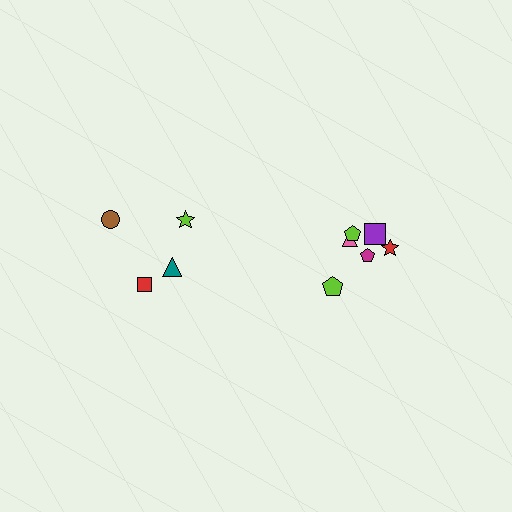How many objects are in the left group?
There are 4 objects.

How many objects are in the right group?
There are 6 objects.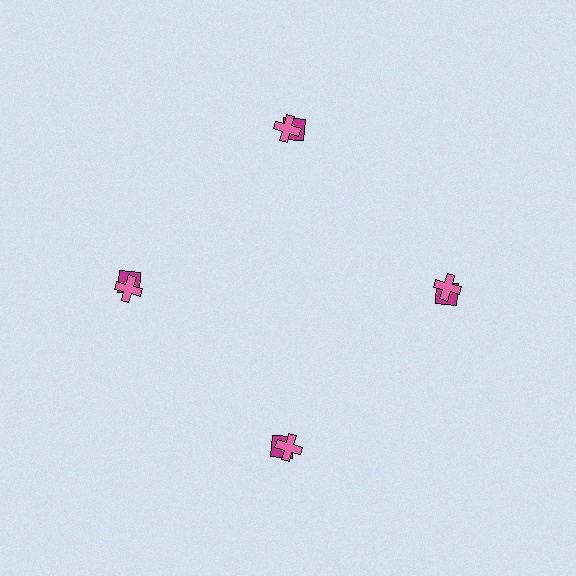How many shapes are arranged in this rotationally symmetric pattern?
There are 8 shapes, arranged in 4 groups of 2.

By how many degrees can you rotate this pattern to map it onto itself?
The pattern maps onto itself every 90 degrees of rotation.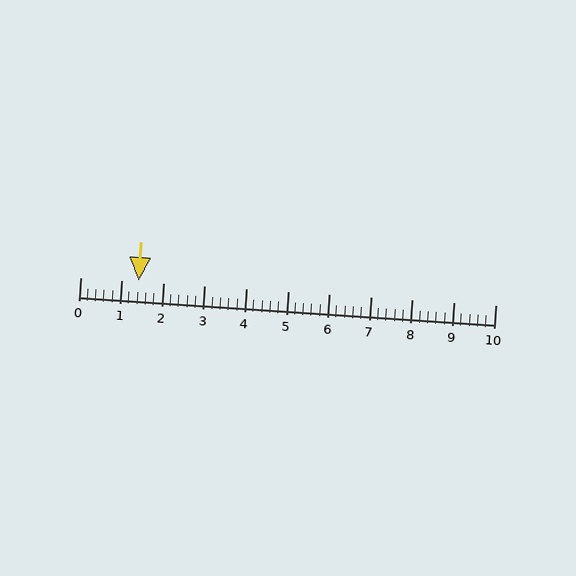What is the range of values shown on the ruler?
The ruler shows values from 0 to 10.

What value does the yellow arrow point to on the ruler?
The yellow arrow points to approximately 1.4.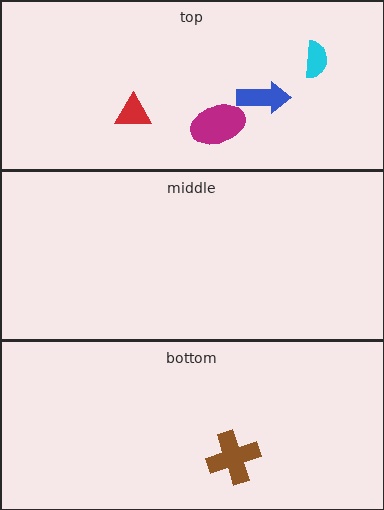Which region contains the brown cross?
The bottom region.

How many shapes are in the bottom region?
1.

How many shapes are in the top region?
4.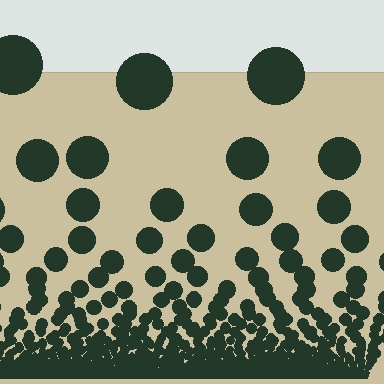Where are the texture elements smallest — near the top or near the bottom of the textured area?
Near the bottom.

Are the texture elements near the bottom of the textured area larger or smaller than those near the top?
Smaller. The gradient is inverted — elements near the bottom are smaller and denser.